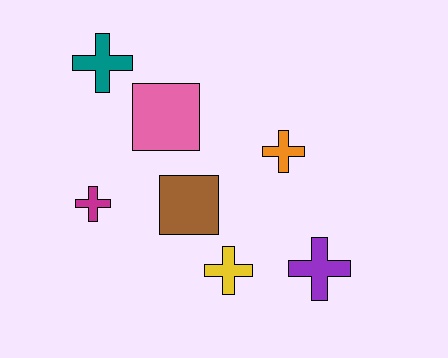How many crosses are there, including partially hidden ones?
There are 5 crosses.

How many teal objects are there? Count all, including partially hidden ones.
There is 1 teal object.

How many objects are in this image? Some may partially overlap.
There are 7 objects.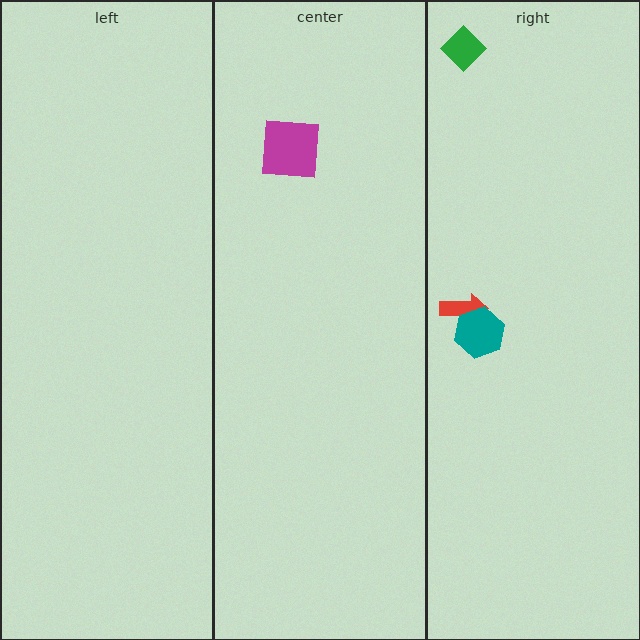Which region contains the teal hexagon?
The right region.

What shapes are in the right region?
The green diamond, the red arrow, the teal hexagon.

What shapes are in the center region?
The magenta square.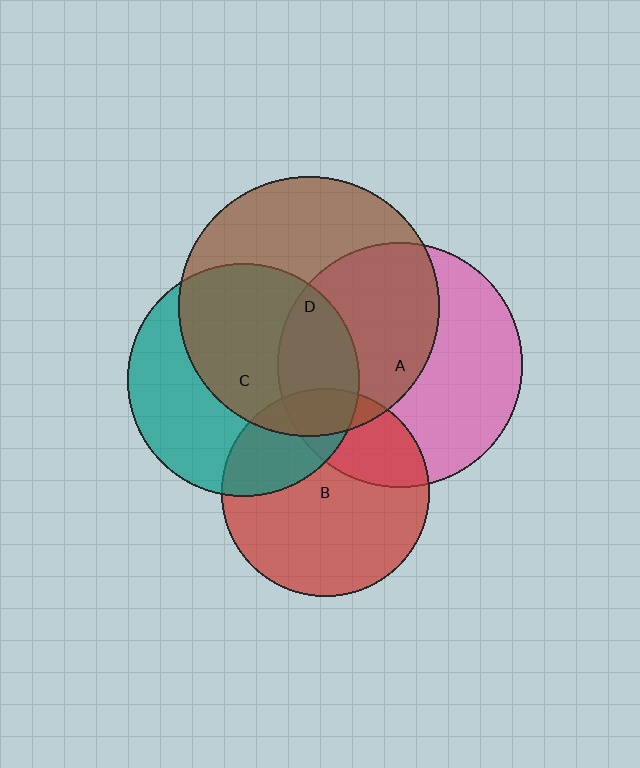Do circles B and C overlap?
Yes.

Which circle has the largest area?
Circle D (brown).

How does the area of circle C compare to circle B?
Approximately 1.2 times.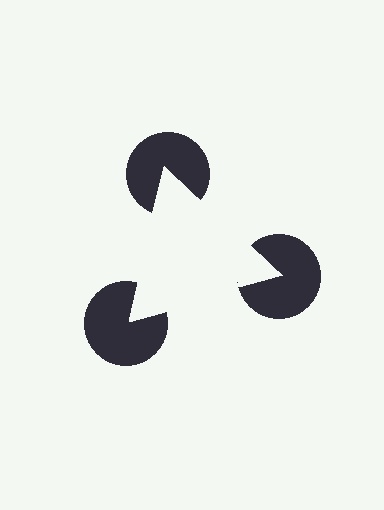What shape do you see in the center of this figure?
An illusory triangle — its edges are inferred from the aligned wedge cuts in the pac-man discs, not physically drawn.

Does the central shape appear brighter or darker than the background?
It typically appears slightly brighter than the background, even though no actual brightness change is drawn.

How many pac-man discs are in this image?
There are 3 — one at each vertex of the illusory triangle.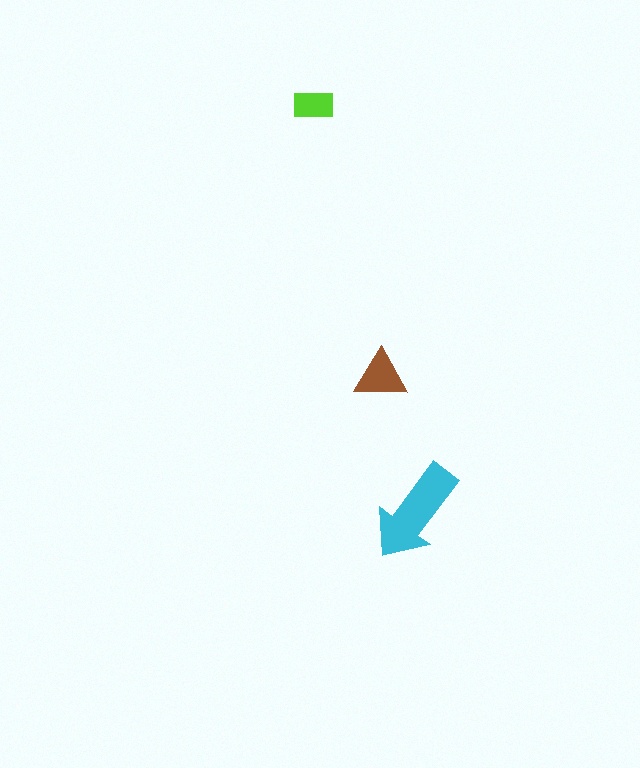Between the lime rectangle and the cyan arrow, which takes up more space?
The cyan arrow.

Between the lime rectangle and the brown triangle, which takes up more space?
The brown triangle.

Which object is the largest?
The cyan arrow.